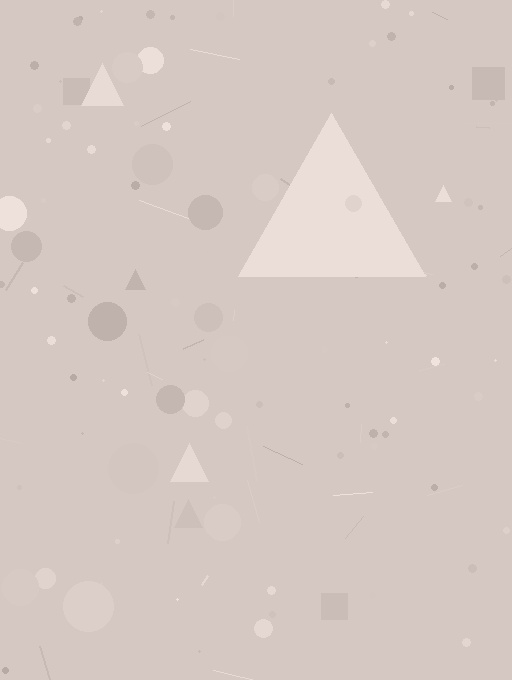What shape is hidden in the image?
A triangle is hidden in the image.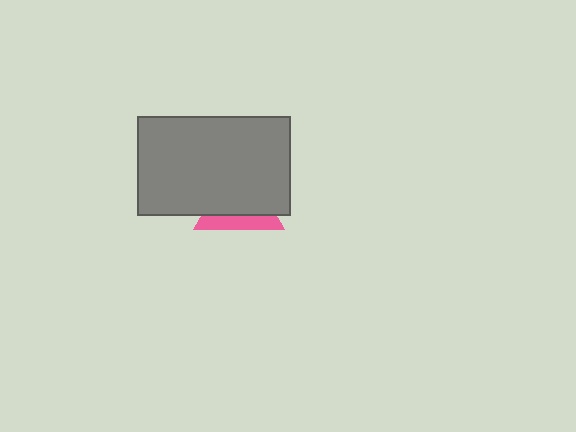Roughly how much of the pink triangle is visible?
A small part of it is visible (roughly 32%).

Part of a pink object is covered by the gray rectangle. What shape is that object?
It is a triangle.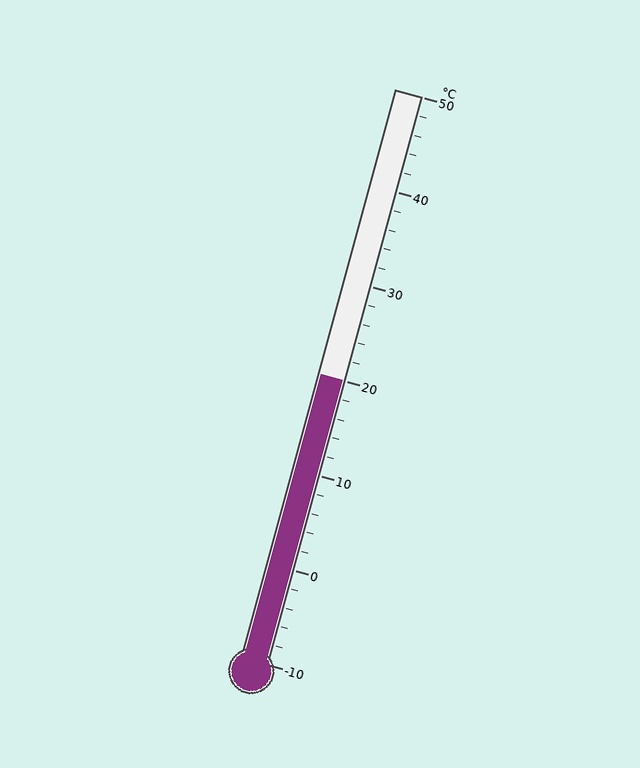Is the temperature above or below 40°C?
The temperature is below 40°C.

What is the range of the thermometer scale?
The thermometer scale ranges from -10°C to 50°C.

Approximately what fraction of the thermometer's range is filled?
The thermometer is filled to approximately 50% of its range.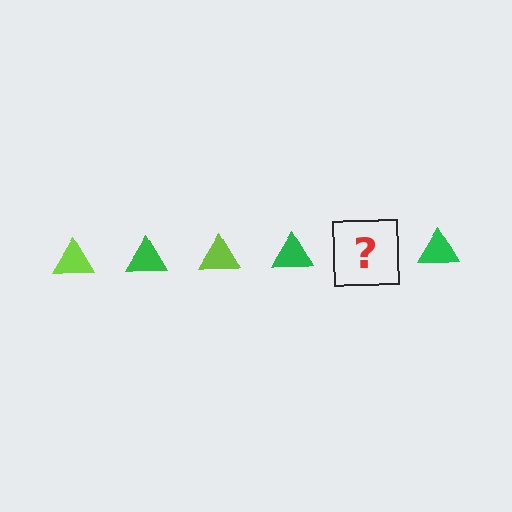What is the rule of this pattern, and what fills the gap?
The rule is that the pattern cycles through lime, green triangles. The gap should be filled with a lime triangle.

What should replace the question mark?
The question mark should be replaced with a lime triangle.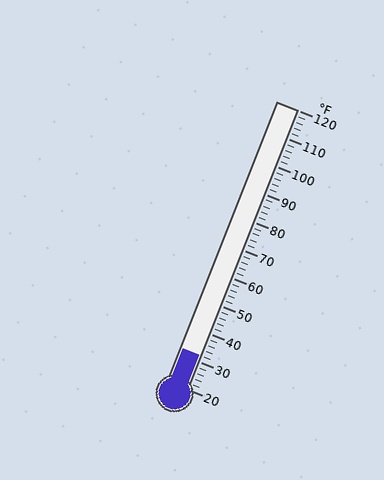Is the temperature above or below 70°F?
The temperature is below 70°F.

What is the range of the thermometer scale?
The thermometer scale ranges from 20°F to 120°F.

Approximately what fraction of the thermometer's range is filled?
The thermometer is filled to approximately 10% of its range.